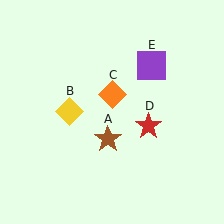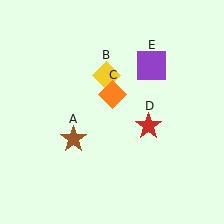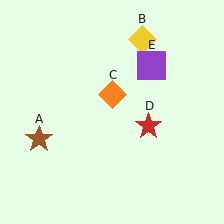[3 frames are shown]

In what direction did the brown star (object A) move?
The brown star (object A) moved left.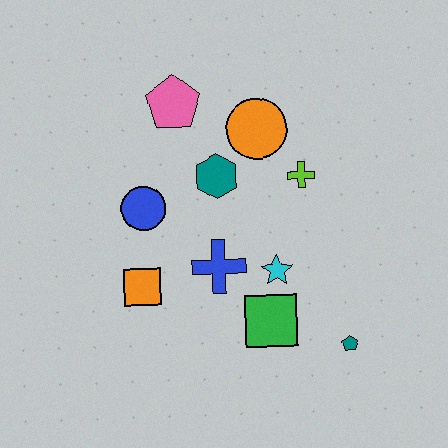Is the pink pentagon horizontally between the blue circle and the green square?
Yes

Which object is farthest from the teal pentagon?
The pink pentagon is farthest from the teal pentagon.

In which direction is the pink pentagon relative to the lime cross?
The pink pentagon is to the left of the lime cross.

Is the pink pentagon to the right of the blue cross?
No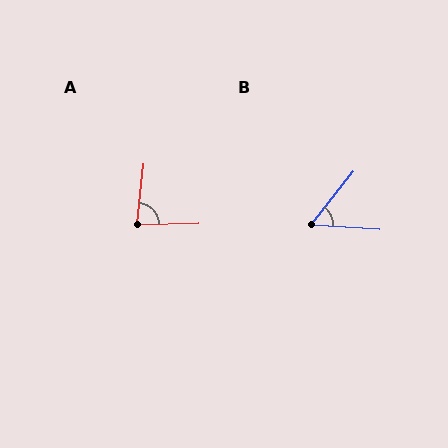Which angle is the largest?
A, at approximately 82 degrees.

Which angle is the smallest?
B, at approximately 56 degrees.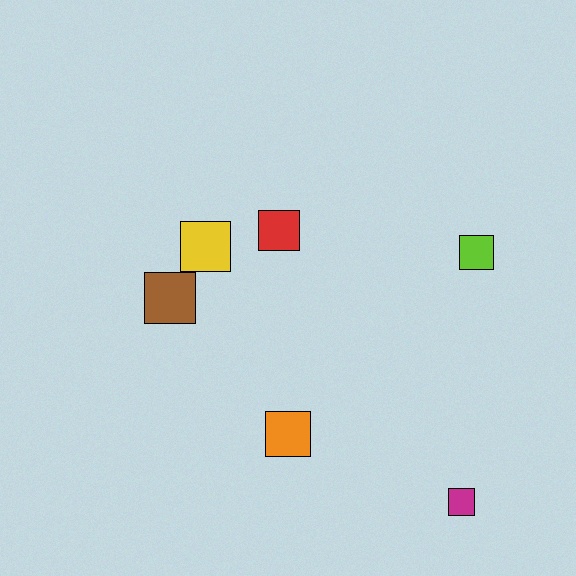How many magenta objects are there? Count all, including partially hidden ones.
There is 1 magenta object.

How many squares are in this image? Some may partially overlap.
There are 6 squares.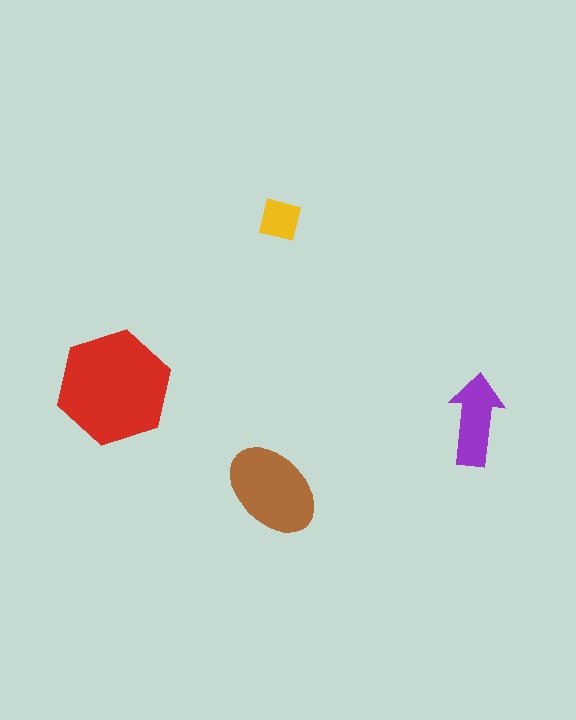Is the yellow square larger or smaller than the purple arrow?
Smaller.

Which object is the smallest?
The yellow square.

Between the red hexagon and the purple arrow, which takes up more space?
The red hexagon.